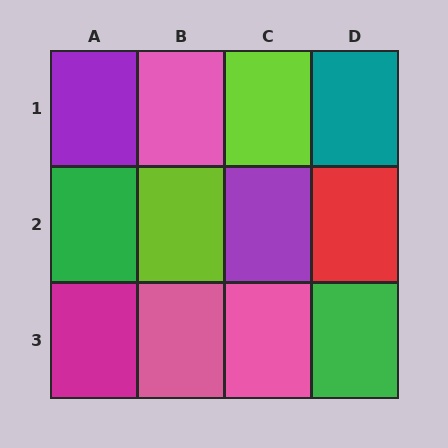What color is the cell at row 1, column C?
Lime.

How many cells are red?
1 cell is red.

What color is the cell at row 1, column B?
Pink.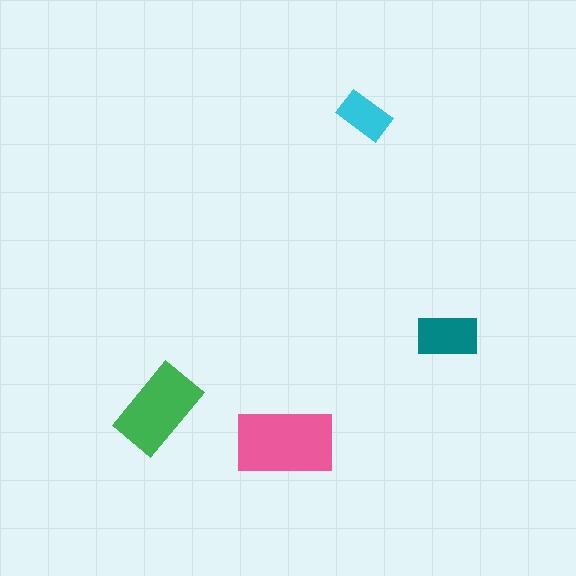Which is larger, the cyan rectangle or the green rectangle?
The green one.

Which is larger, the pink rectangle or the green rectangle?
The pink one.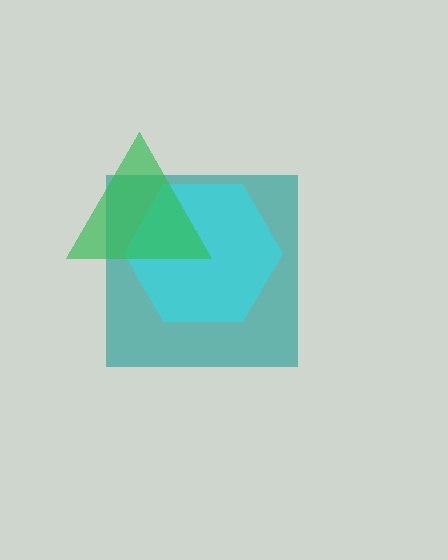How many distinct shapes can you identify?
There are 3 distinct shapes: a teal square, a cyan hexagon, a green triangle.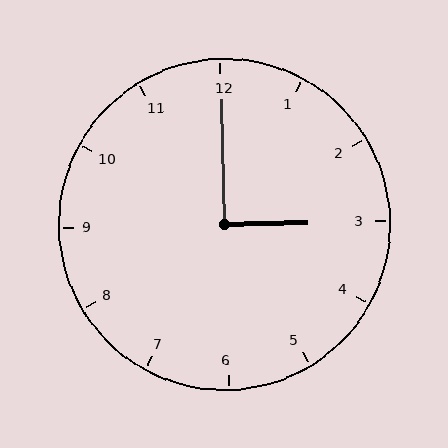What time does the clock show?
3:00.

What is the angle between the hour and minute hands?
Approximately 90 degrees.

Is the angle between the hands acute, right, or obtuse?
It is right.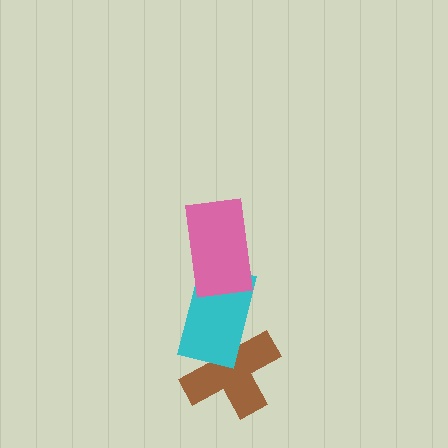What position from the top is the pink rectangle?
The pink rectangle is 1st from the top.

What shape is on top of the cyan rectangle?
The pink rectangle is on top of the cyan rectangle.